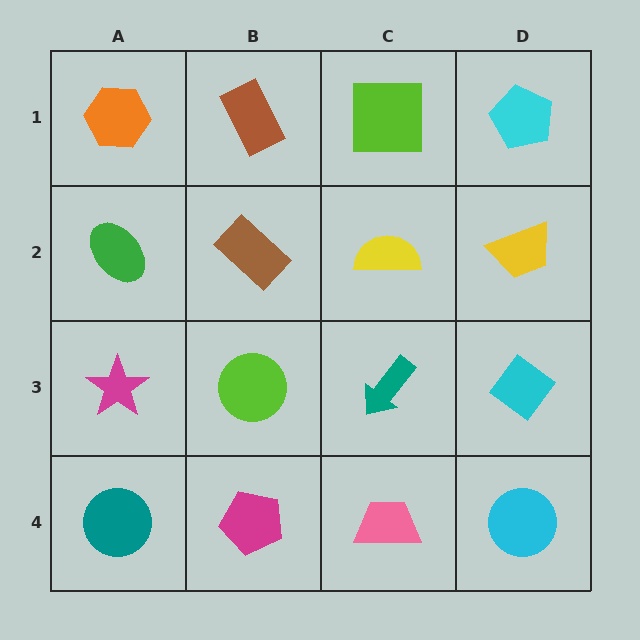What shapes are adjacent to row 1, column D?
A yellow trapezoid (row 2, column D), a lime square (row 1, column C).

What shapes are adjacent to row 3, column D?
A yellow trapezoid (row 2, column D), a cyan circle (row 4, column D), a teal arrow (row 3, column C).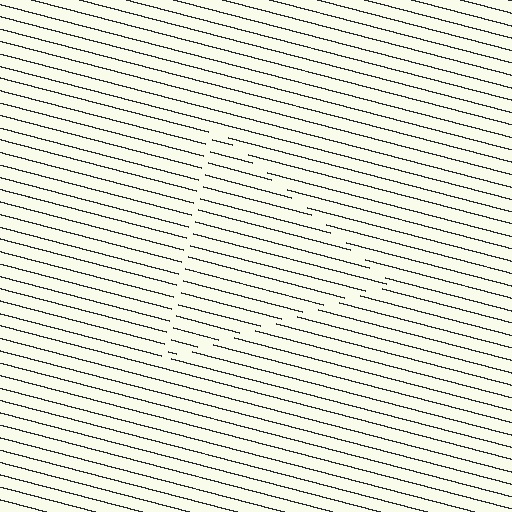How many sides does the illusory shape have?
3 sides — the line-ends trace a triangle.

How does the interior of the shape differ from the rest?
The interior of the shape contains the same grating, shifted by half a period — the contour is defined by the phase discontinuity where line-ends from the inner and outer gratings abut.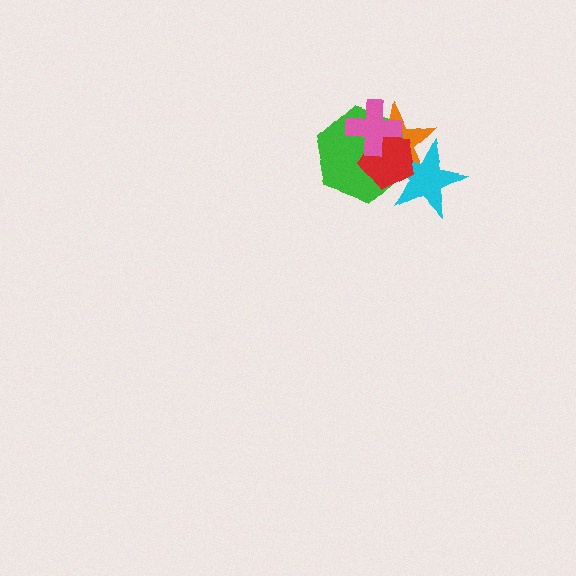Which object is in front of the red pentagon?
The pink cross is in front of the red pentagon.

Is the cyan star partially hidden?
Yes, it is partially covered by another shape.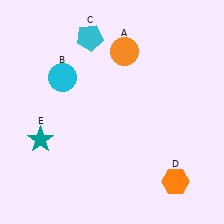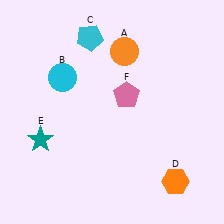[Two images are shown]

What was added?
A pink pentagon (F) was added in Image 2.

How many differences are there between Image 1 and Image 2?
There is 1 difference between the two images.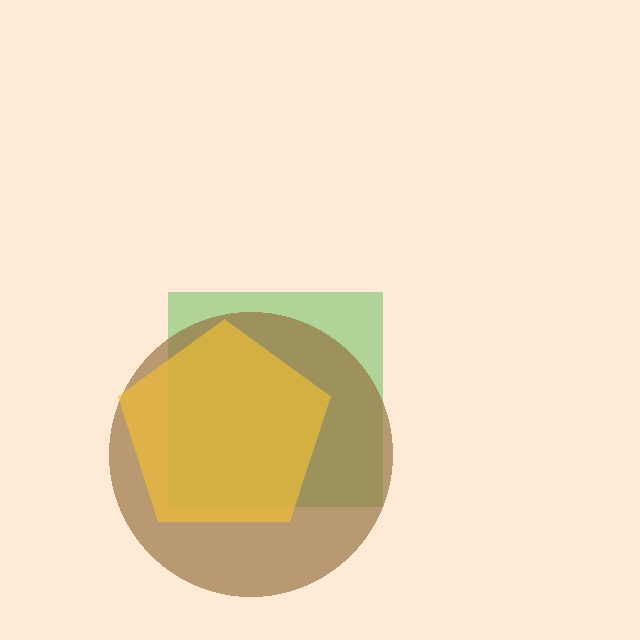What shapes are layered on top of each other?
The layered shapes are: a green square, a brown circle, a yellow pentagon.